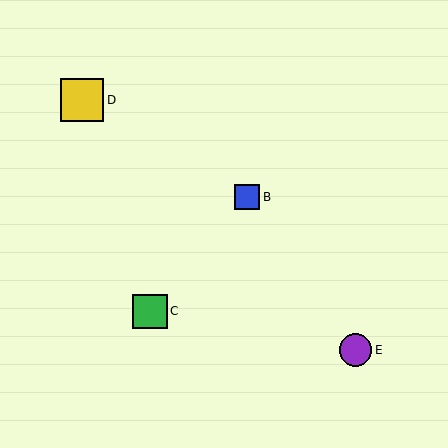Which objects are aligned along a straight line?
Objects A, B, C are aligned along a straight line.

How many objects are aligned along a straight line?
3 objects (A, B, C) are aligned along a straight line.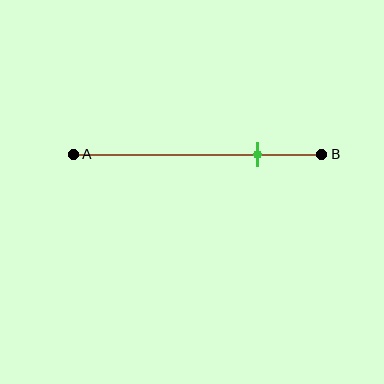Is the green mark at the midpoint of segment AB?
No, the mark is at about 75% from A, not at the 50% midpoint.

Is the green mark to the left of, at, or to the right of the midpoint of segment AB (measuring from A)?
The green mark is to the right of the midpoint of segment AB.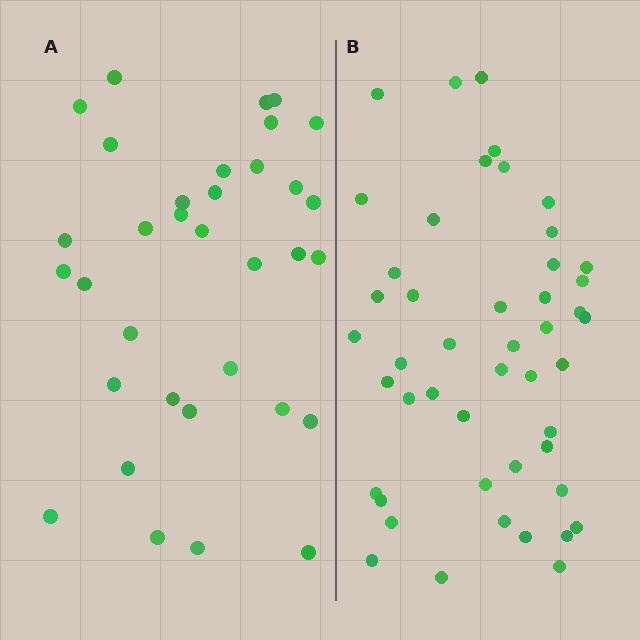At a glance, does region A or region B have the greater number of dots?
Region B (the right region) has more dots.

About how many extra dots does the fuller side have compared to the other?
Region B has approximately 15 more dots than region A.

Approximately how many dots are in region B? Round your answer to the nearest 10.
About 50 dots. (The exact count is 47, which rounds to 50.)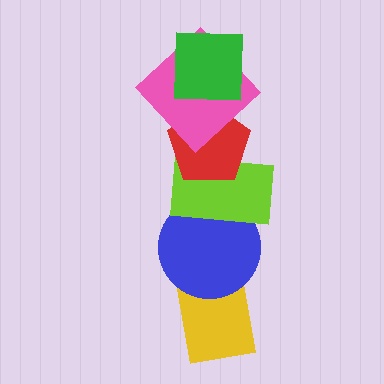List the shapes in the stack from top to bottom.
From top to bottom: the green square, the pink diamond, the red pentagon, the lime rectangle, the blue circle, the yellow rectangle.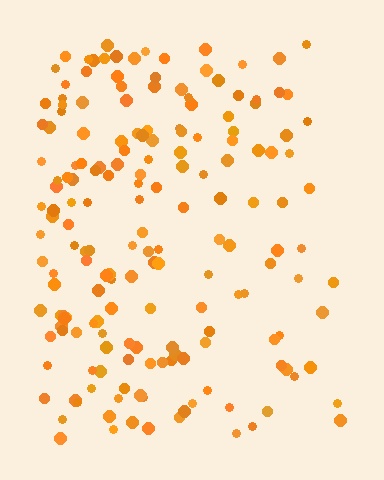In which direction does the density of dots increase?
From right to left, with the left side densest.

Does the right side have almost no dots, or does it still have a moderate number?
Still a moderate number, just noticeably fewer than the left.